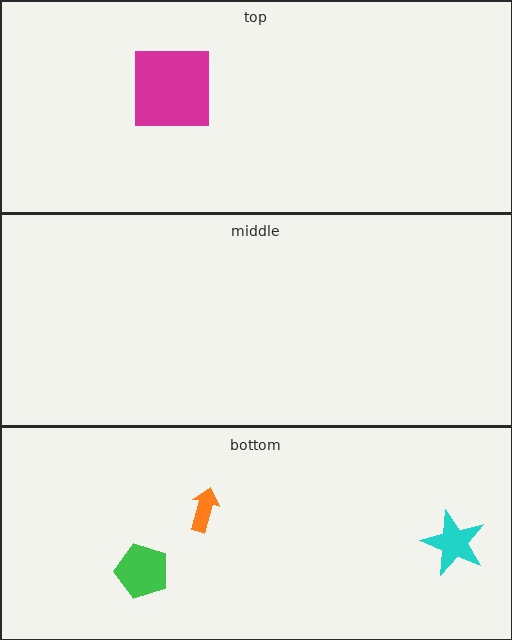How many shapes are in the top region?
1.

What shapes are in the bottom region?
The green pentagon, the orange arrow, the cyan star.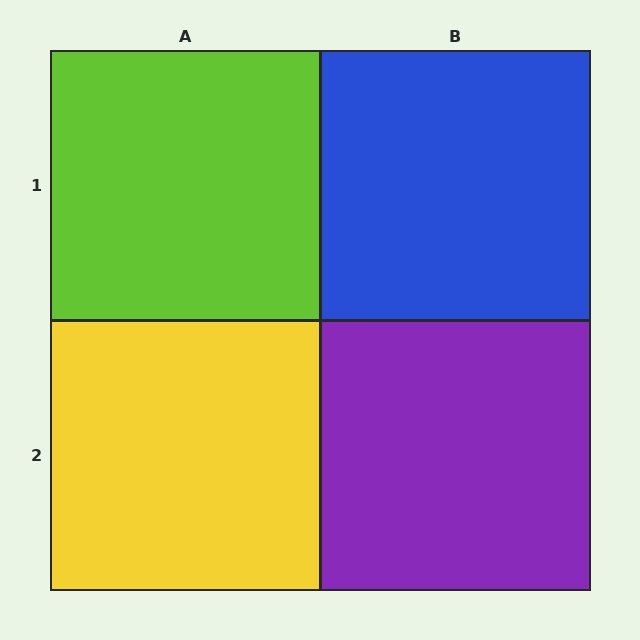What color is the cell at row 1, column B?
Blue.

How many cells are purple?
1 cell is purple.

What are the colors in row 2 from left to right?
Yellow, purple.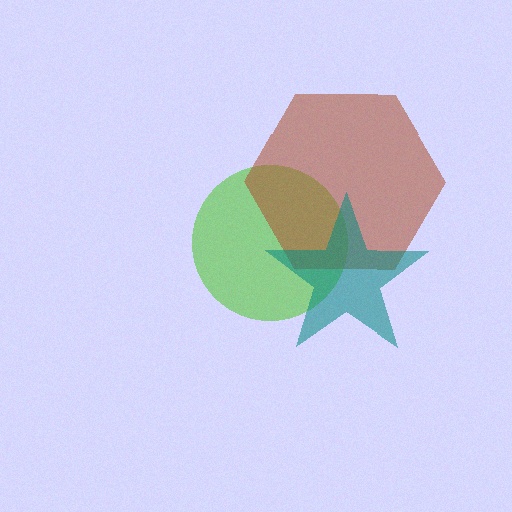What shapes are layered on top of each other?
The layered shapes are: a lime circle, a brown hexagon, a teal star.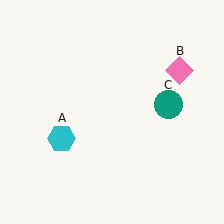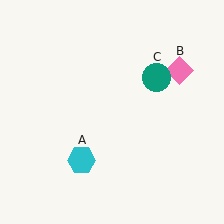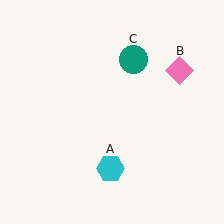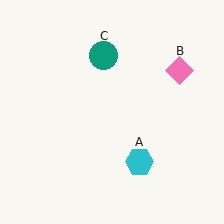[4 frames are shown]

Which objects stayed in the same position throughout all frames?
Pink diamond (object B) remained stationary.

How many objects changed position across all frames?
2 objects changed position: cyan hexagon (object A), teal circle (object C).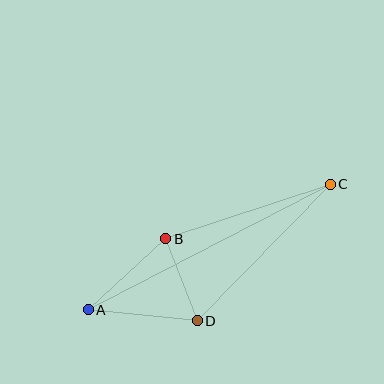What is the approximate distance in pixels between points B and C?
The distance between B and C is approximately 173 pixels.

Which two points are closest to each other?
Points B and D are closest to each other.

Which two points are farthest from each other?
Points A and C are farthest from each other.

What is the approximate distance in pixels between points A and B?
The distance between A and B is approximately 105 pixels.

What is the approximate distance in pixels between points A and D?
The distance between A and D is approximately 109 pixels.